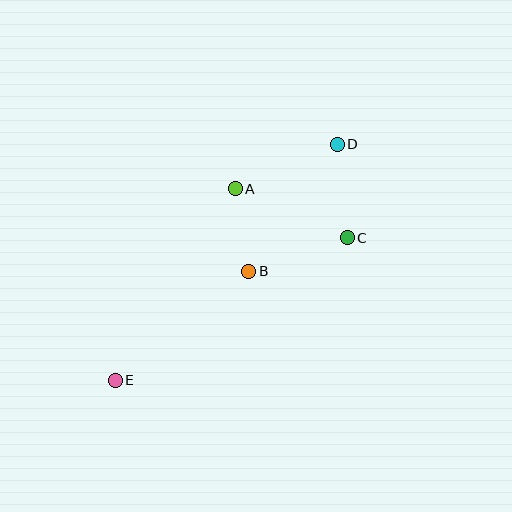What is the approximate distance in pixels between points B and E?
The distance between B and E is approximately 173 pixels.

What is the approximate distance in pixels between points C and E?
The distance between C and E is approximately 272 pixels.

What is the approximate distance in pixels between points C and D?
The distance between C and D is approximately 94 pixels.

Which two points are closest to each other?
Points A and B are closest to each other.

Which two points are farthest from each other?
Points D and E are farthest from each other.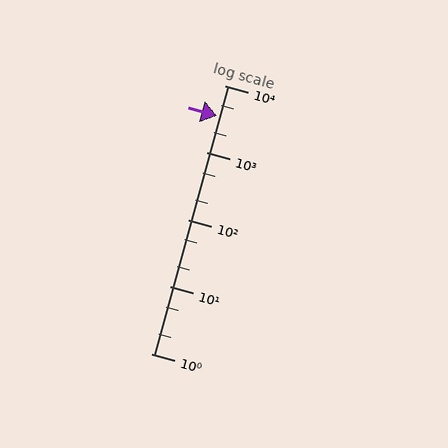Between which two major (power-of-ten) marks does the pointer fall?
The pointer is between 1000 and 10000.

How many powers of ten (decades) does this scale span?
The scale spans 4 decades, from 1 to 10000.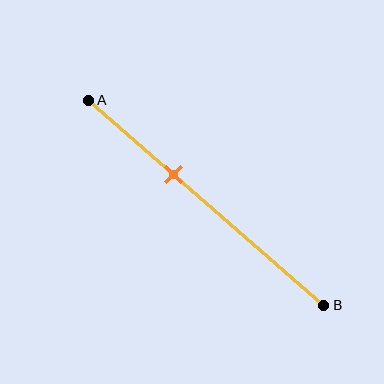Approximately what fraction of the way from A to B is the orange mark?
The orange mark is approximately 35% of the way from A to B.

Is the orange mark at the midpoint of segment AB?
No, the mark is at about 35% from A, not at the 50% midpoint.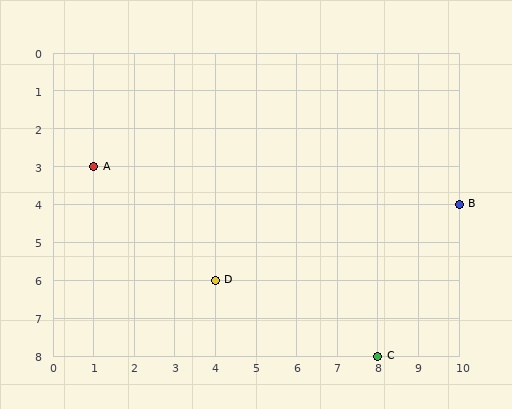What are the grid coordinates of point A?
Point A is at grid coordinates (1, 3).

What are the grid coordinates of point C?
Point C is at grid coordinates (8, 8).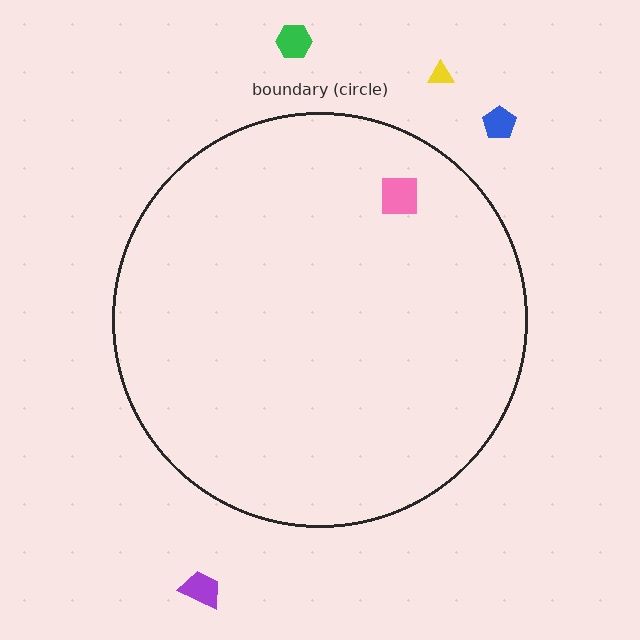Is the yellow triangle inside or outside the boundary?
Outside.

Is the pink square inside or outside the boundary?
Inside.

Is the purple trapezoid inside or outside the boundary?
Outside.